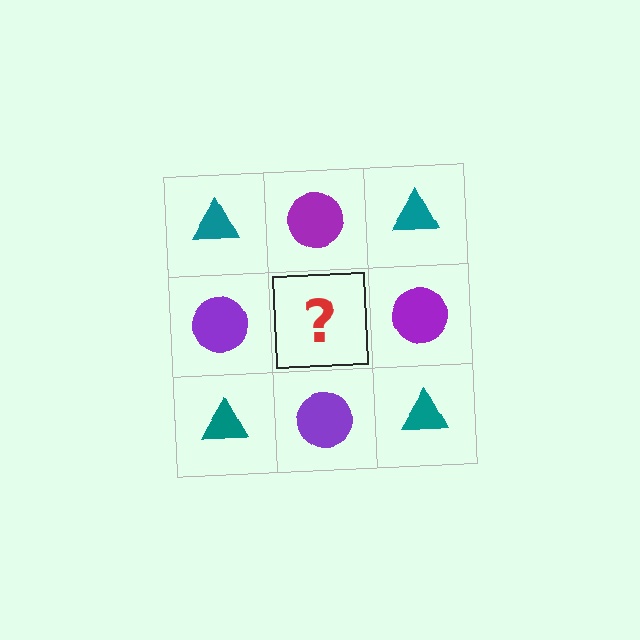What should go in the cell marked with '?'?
The missing cell should contain a teal triangle.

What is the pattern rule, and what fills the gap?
The rule is that it alternates teal triangle and purple circle in a checkerboard pattern. The gap should be filled with a teal triangle.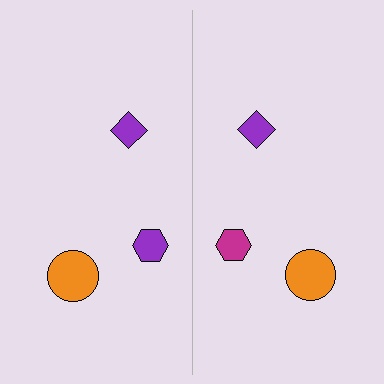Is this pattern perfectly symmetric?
No, the pattern is not perfectly symmetric. The magenta hexagon on the right side breaks the symmetry — its mirror counterpart is purple.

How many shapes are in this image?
There are 6 shapes in this image.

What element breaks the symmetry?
The magenta hexagon on the right side breaks the symmetry — its mirror counterpart is purple.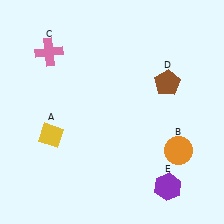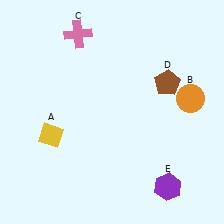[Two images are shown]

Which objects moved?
The objects that moved are: the orange circle (B), the pink cross (C).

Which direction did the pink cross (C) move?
The pink cross (C) moved right.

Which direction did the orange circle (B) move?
The orange circle (B) moved up.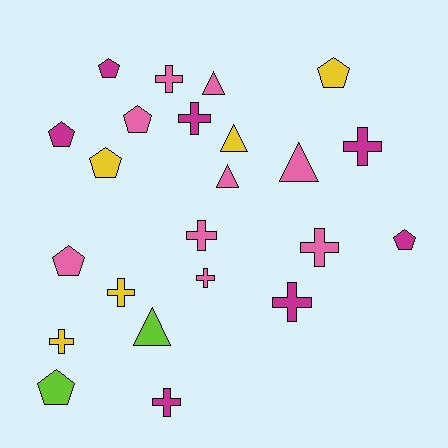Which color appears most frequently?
Pink, with 9 objects.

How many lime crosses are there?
There are no lime crosses.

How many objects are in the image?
There are 23 objects.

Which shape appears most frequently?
Cross, with 10 objects.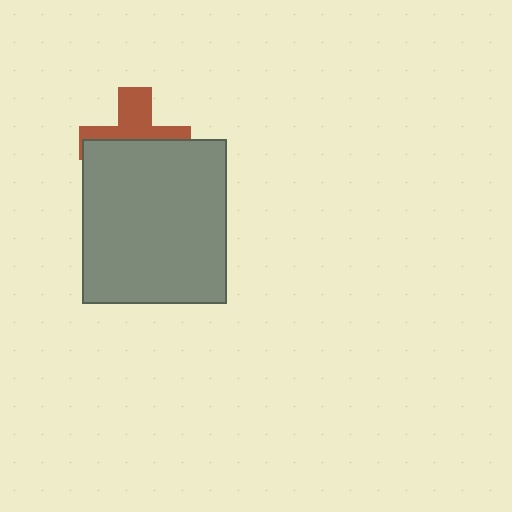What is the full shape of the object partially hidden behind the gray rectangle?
The partially hidden object is a brown cross.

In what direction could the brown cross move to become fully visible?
The brown cross could move up. That would shift it out from behind the gray rectangle entirely.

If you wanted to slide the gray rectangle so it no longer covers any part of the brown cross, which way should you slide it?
Slide it down — that is the most direct way to separate the two shapes.